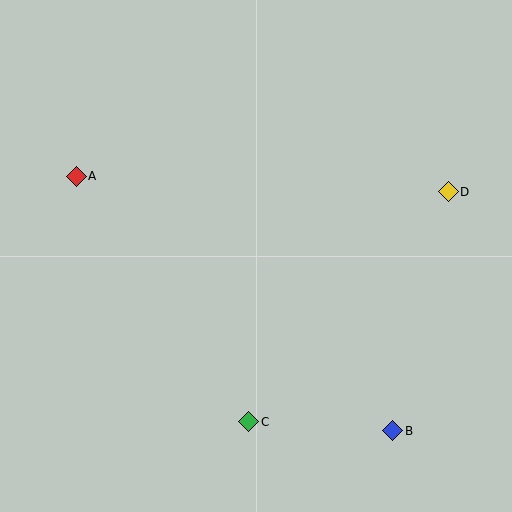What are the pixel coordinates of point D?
Point D is at (448, 192).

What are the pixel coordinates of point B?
Point B is at (393, 431).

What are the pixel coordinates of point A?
Point A is at (76, 176).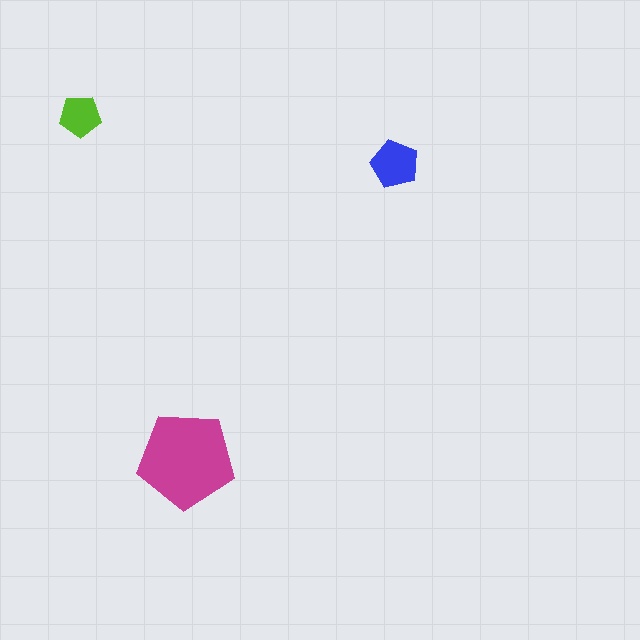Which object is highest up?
The lime pentagon is topmost.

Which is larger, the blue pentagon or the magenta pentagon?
The magenta one.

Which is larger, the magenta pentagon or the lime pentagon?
The magenta one.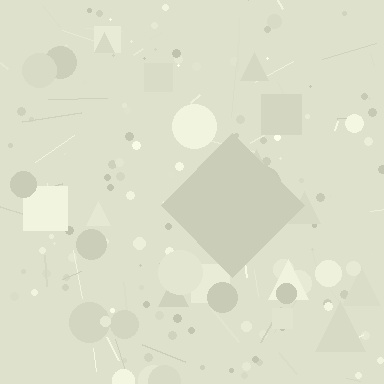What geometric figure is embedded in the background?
A diamond is embedded in the background.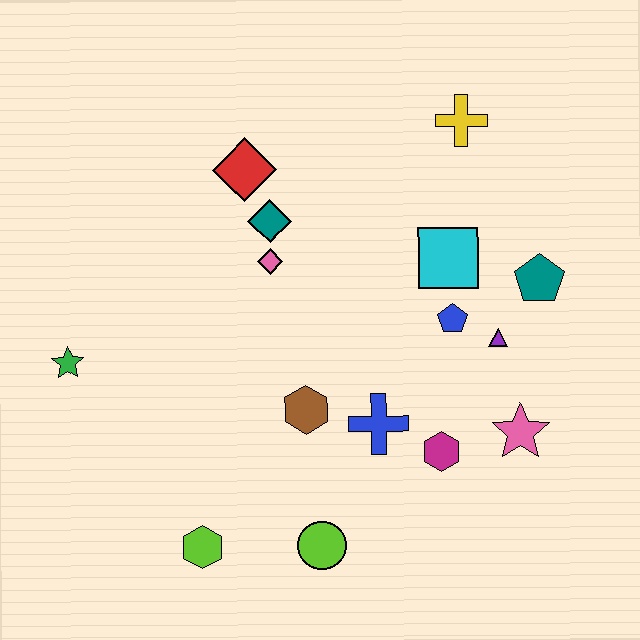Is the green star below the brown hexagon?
No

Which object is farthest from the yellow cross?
The lime hexagon is farthest from the yellow cross.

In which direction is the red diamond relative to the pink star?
The red diamond is to the left of the pink star.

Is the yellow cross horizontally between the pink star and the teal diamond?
Yes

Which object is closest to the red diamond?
The teal diamond is closest to the red diamond.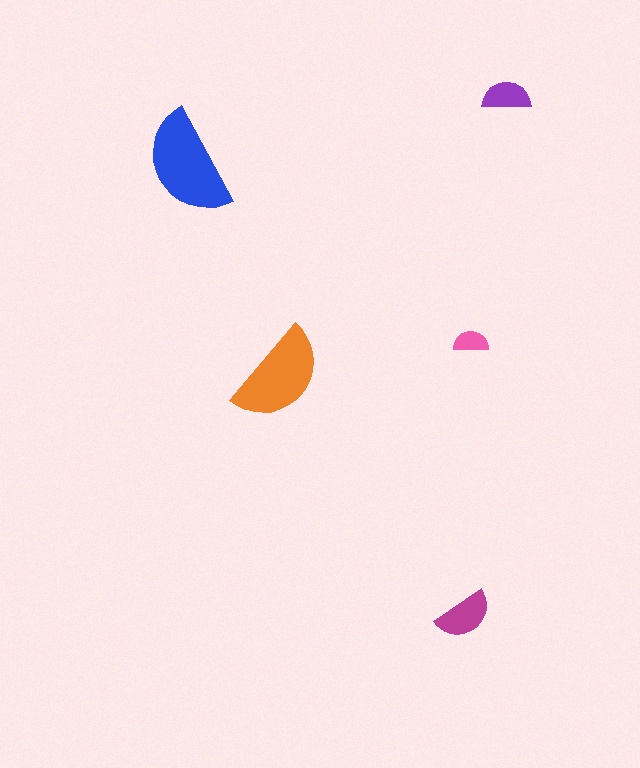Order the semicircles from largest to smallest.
the blue one, the orange one, the magenta one, the purple one, the pink one.